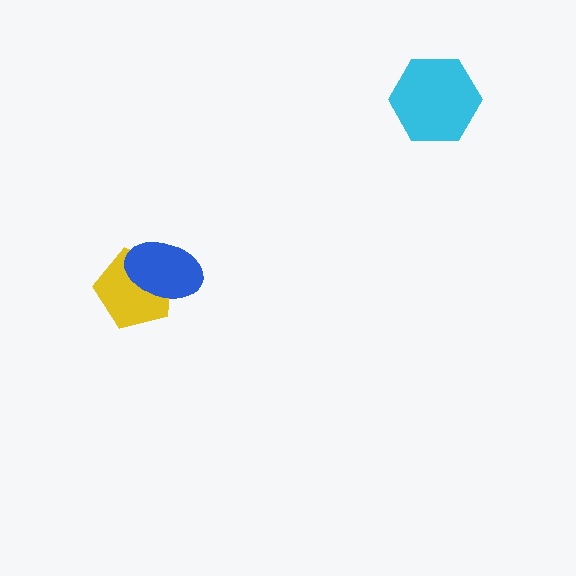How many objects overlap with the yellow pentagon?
1 object overlaps with the yellow pentagon.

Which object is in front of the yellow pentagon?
The blue ellipse is in front of the yellow pentagon.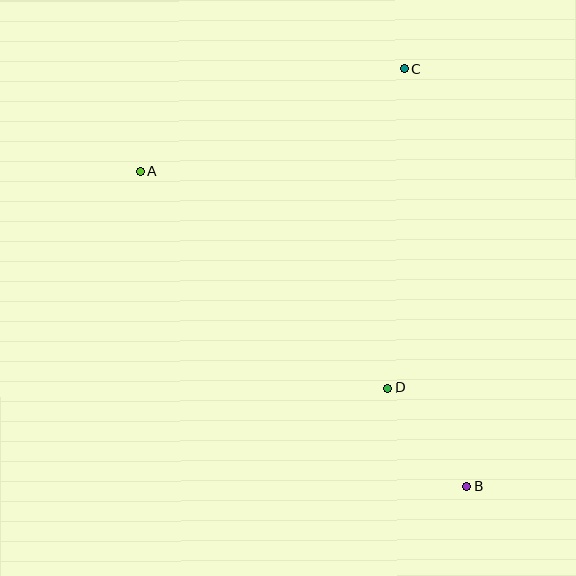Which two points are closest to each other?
Points B and D are closest to each other.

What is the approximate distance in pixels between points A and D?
The distance between A and D is approximately 329 pixels.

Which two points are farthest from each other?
Points A and B are farthest from each other.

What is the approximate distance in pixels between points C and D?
The distance between C and D is approximately 319 pixels.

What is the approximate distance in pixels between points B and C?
The distance between B and C is approximately 422 pixels.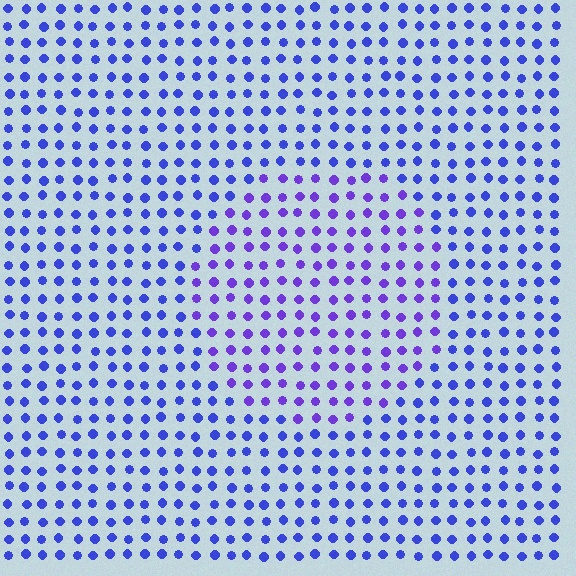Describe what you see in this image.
The image is filled with small blue elements in a uniform arrangement. A circle-shaped region is visible where the elements are tinted to a slightly different hue, forming a subtle color boundary.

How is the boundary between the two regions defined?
The boundary is defined purely by a slight shift in hue (about 27 degrees). Spacing, size, and orientation are identical on both sides.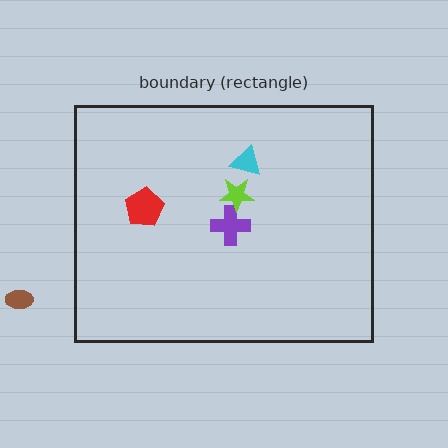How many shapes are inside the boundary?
4 inside, 1 outside.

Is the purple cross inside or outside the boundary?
Inside.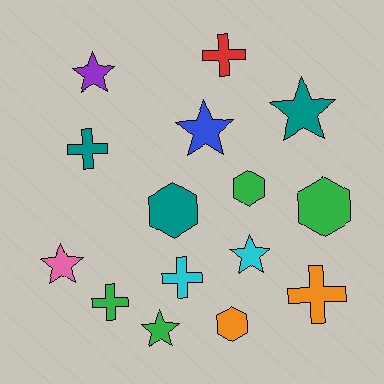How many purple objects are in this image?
There is 1 purple object.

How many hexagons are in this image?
There are 4 hexagons.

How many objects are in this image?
There are 15 objects.